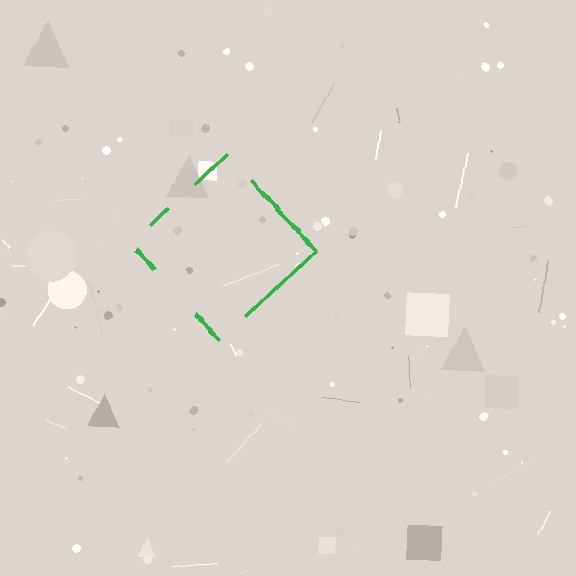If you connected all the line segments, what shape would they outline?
They would outline a diamond.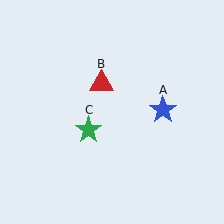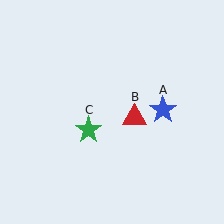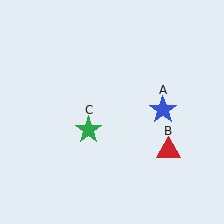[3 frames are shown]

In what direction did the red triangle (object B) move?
The red triangle (object B) moved down and to the right.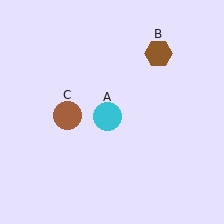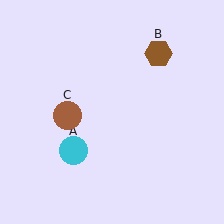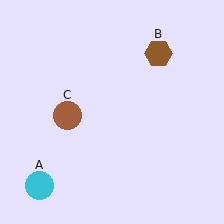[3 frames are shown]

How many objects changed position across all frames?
1 object changed position: cyan circle (object A).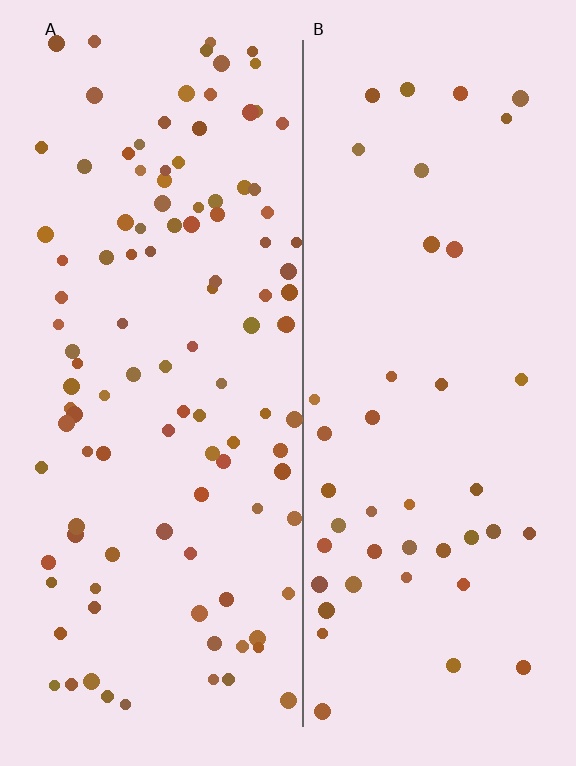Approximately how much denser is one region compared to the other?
Approximately 2.6× — region A over region B.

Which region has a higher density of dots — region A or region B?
A (the left).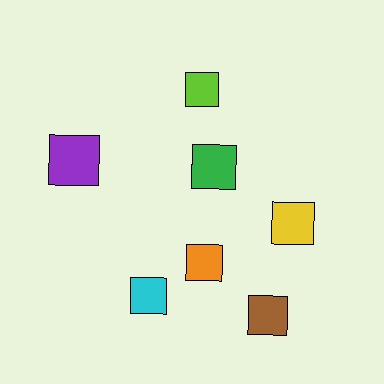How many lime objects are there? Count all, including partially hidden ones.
There is 1 lime object.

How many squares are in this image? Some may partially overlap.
There are 7 squares.